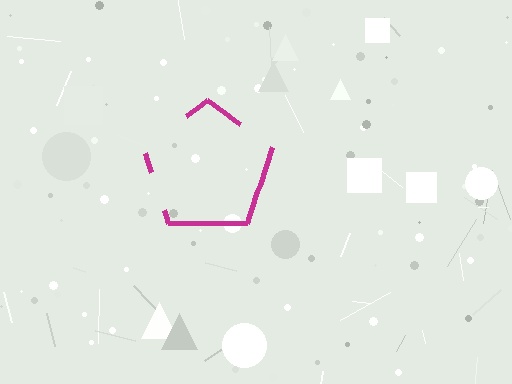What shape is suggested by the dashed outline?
The dashed outline suggests a pentagon.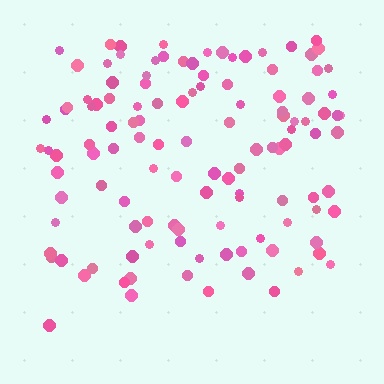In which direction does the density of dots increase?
From bottom to top, with the top side densest.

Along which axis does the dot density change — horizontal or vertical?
Vertical.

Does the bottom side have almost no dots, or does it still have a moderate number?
Still a moderate number, just noticeably fewer than the top.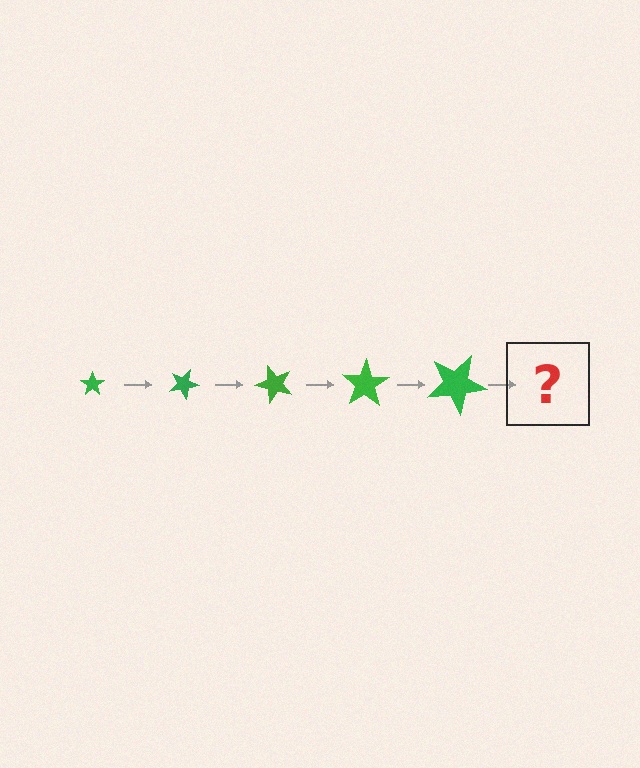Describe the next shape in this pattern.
It should be a star, larger than the previous one and rotated 125 degrees from the start.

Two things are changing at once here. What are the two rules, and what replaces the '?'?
The two rules are that the star grows larger each step and it rotates 25 degrees each step. The '?' should be a star, larger than the previous one and rotated 125 degrees from the start.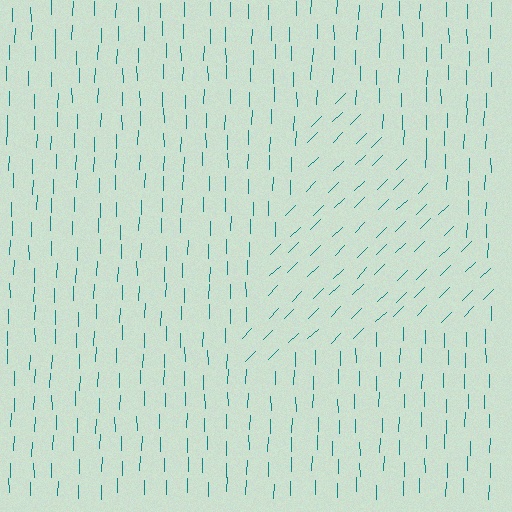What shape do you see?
I see a triangle.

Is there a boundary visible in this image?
Yes, there is a texture boundary formed by a change in line orientation.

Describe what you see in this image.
The image is filled with small teal line segments. A triangle region in the image has lines oriented differently from the surrounding lines, creating a visible texture boundary.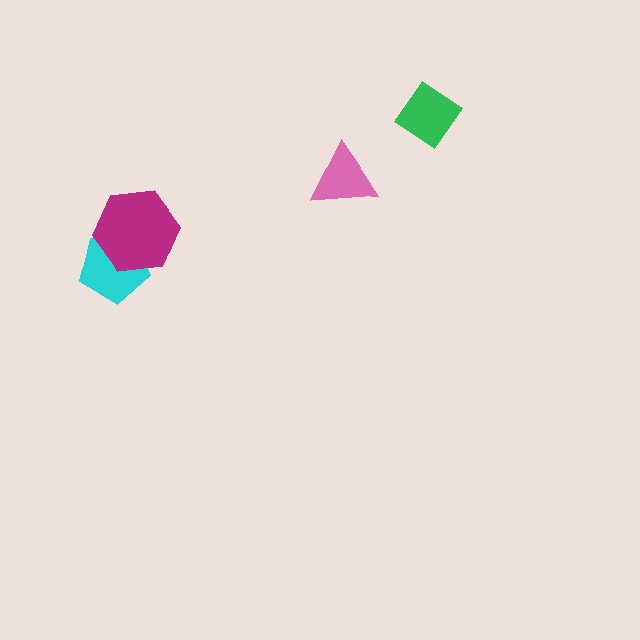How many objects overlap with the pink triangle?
0 objects overlap with the pink triangle.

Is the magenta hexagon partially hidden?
No, no other shape covers it.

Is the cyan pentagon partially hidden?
Yes, it is partially covered by another shape.